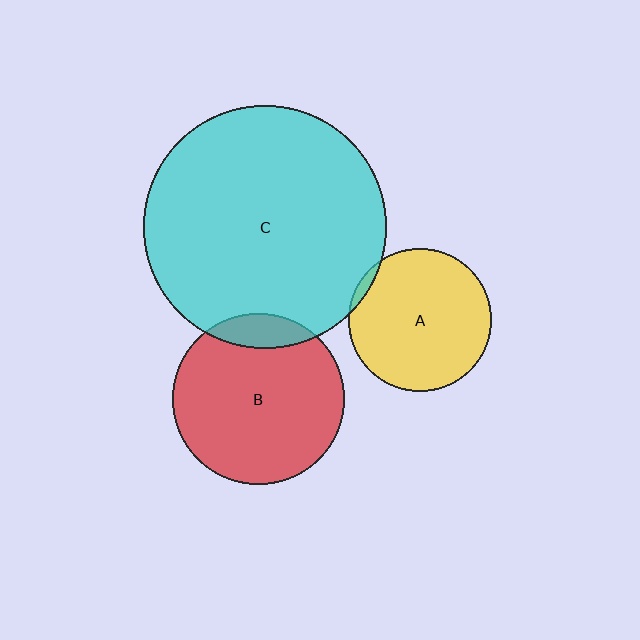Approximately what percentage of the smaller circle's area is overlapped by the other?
Approximately 10%.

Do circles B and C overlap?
Yes.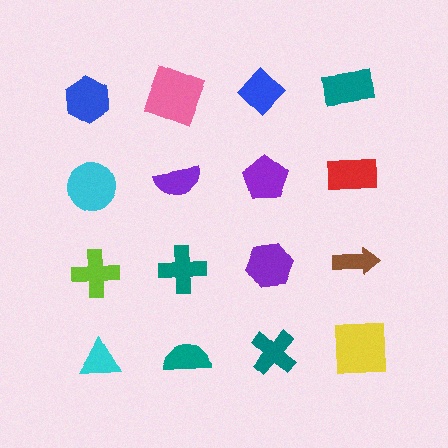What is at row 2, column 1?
A cyan circle.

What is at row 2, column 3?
A purple pentagon.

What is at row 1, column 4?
A teal rectangle.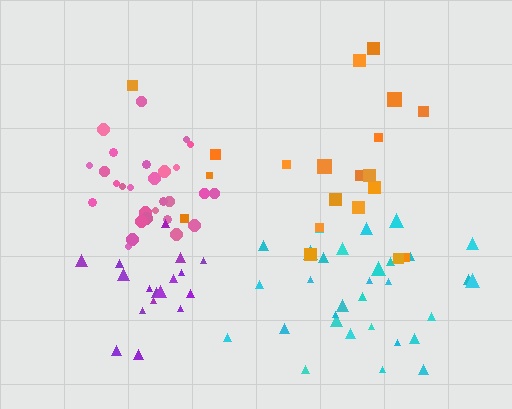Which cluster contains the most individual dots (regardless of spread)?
Cyan (31).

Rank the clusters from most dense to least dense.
pink, purple, cyan, orange.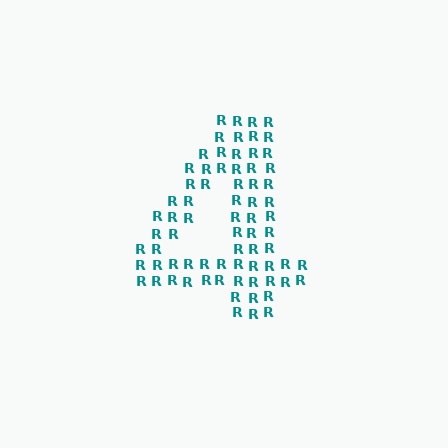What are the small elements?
The small elements are letter R's.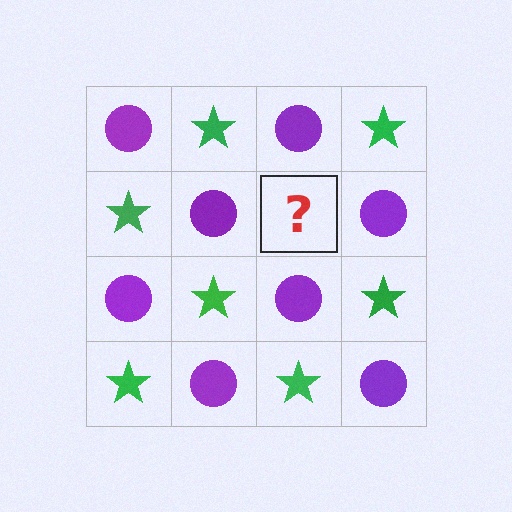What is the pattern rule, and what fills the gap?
The rule is that it alternates purple circle and green star in a checkerboard pattern. The gap should be filled with a green star.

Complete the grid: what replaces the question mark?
The question mark should be replaced with a green star.